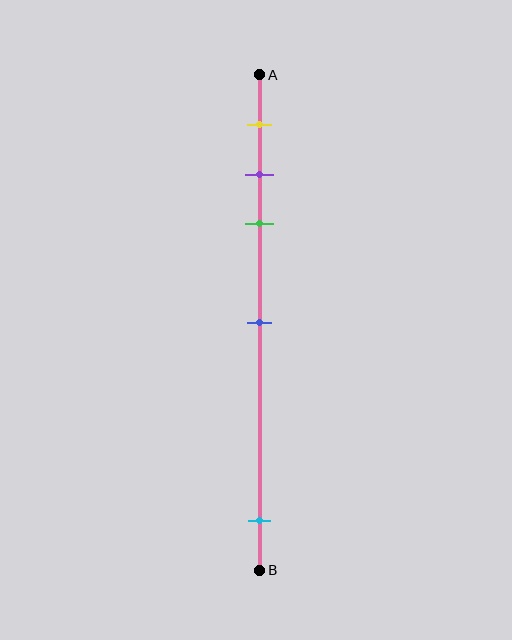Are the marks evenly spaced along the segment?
No, the marks are not evenly spaced.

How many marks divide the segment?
There are 5 marks dividing the segment.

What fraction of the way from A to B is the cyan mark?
The cyan mark is approximately 90% (0.9) of the way from A to B.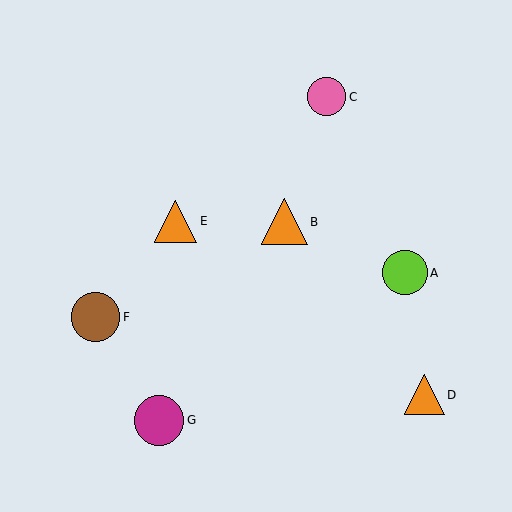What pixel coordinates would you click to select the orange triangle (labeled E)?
Click at (176, 221) to select the orange triangle E.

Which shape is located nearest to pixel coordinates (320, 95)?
The pink circle (labeled C) at (326, 97) is nearest to that location.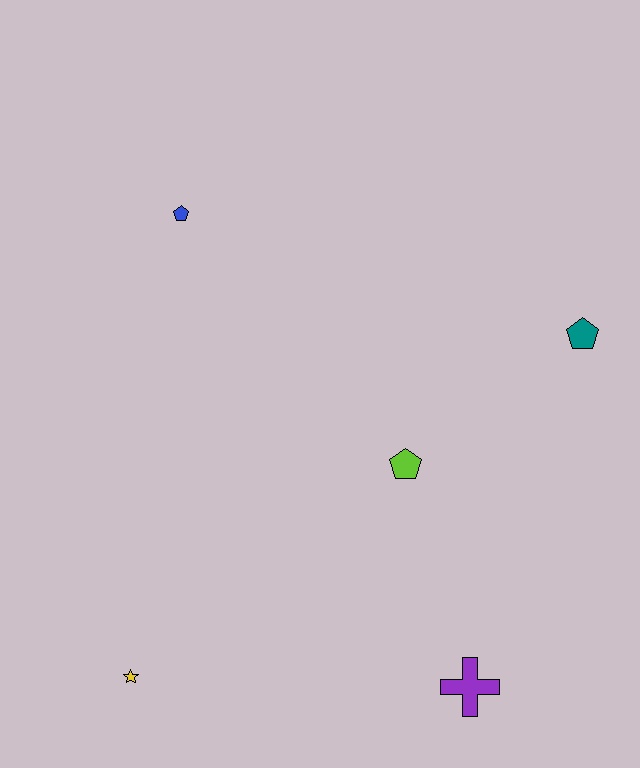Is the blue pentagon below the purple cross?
No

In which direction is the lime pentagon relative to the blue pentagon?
The lime pentagon is below the blue pentagon.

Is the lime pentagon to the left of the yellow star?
No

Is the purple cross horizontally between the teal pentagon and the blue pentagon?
Yes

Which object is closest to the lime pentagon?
The teal pentagon is closest to the lime pentagon.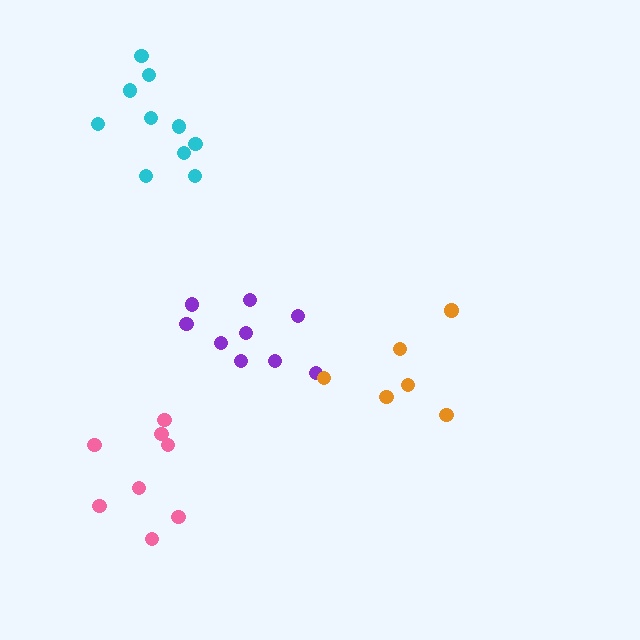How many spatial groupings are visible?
There are 4 spatial groupings.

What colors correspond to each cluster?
The clusters are colored: purple, pink, orange, cyan.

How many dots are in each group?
Group 1: 9 dots, Group 2: 8 dots, Group 3: 6 dots, Group 4: 10 dots (33 total).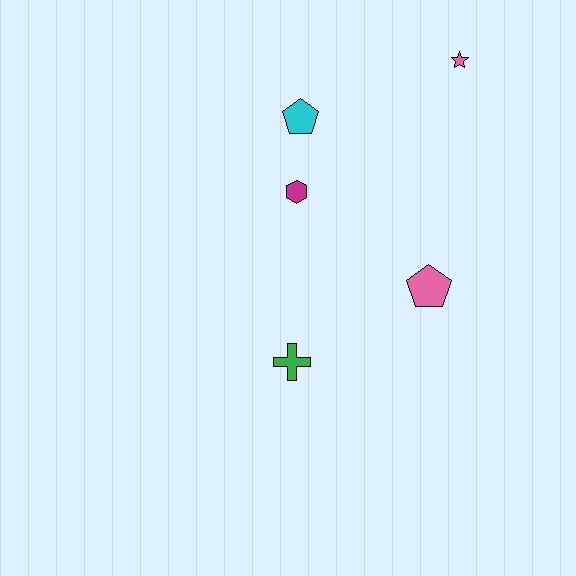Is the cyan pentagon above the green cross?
Yes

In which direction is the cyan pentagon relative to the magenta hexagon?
The cyan pentagon is above the magenta hexagon.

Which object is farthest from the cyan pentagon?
The green cross is farthest from the cyan pentagon.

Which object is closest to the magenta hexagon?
The cyan pentagon is closest to the magenta hexagon.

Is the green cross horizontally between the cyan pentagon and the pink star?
No